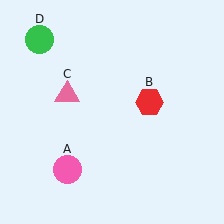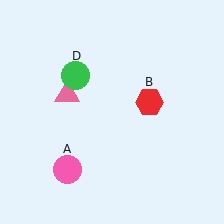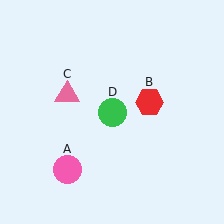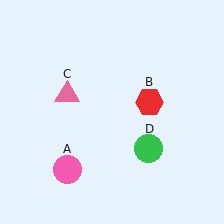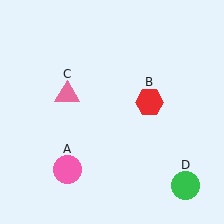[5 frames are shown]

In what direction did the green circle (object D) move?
The green circle (object D) moved down and to the right.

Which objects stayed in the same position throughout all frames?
Pink circle (object A) and red hexagon (object B) and pink triangle (object C) remained stationary.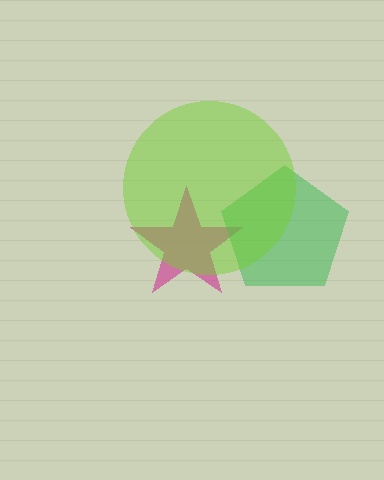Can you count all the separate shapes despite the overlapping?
Yes, there are 3 separate shapes.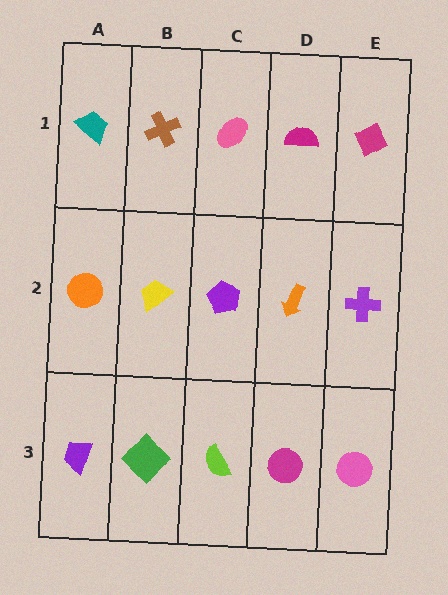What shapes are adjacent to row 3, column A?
An orange circle (row 2, column A), a green diamond (row 3, column B).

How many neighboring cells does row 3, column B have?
3.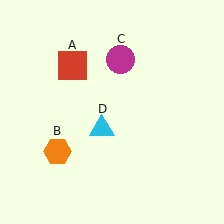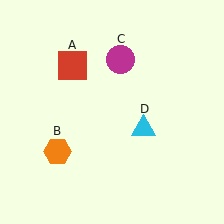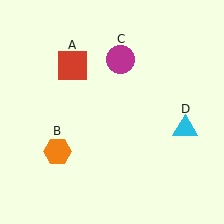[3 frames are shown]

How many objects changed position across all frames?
1 object changed position: cyan triangle (object D).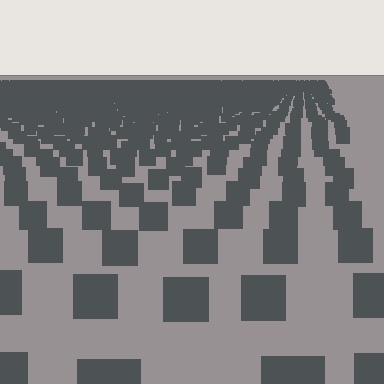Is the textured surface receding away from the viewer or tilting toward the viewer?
The surface is receding away from the viewer. Texture elements get smaller and denser toward the top.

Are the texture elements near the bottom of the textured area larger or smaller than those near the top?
Larger. Near the bottom, elements are closer to the viewer and appear at a bigger on-screen size.